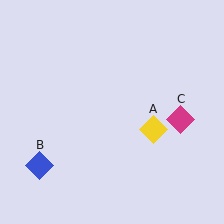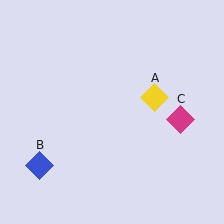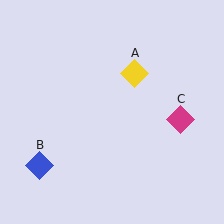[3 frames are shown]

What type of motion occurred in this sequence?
The yellow diamond (object A) rotated counterclockwise around the center of the scene.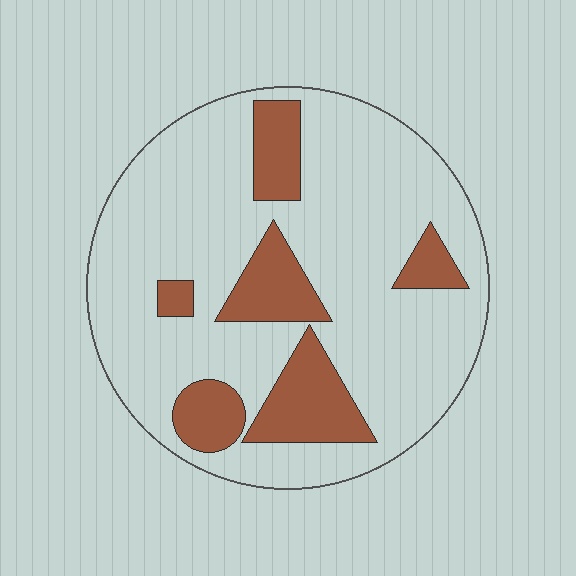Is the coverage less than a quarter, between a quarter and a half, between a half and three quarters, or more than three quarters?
Less than a quarter.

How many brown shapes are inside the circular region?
6.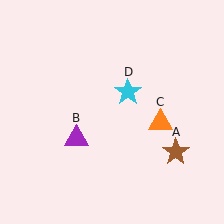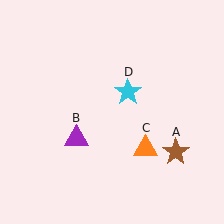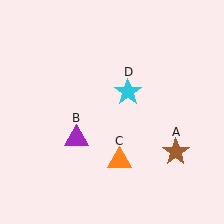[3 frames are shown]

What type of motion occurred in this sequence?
The orange triangle (object C) rotated clockwise around the center of the scene.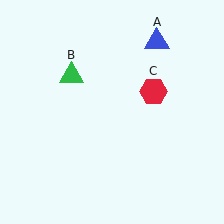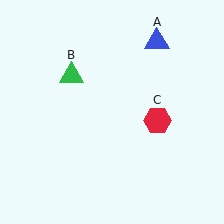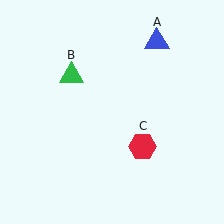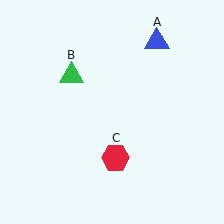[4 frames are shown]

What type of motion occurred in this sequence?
The red hexagon (object C) rotated clockwise around the center of the scene.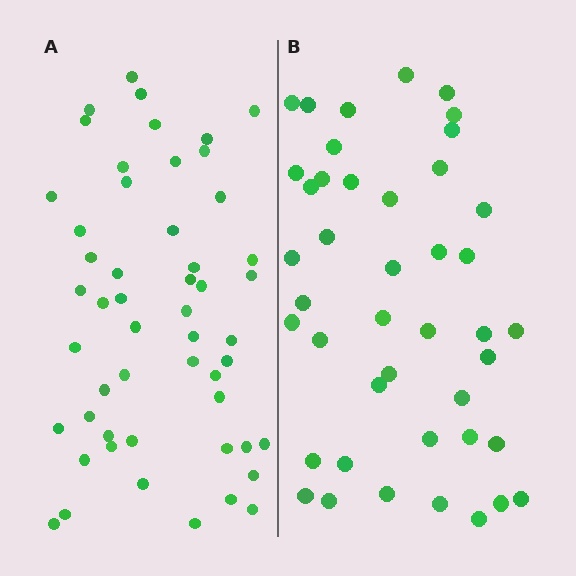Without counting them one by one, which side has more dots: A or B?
Region A (the left region) has more dots.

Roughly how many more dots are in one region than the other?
Region A has roughly 8 or so more dots than region B.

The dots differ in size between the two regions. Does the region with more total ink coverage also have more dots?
No. Region B has more total ink coverage because its dots are larger, but region A actually contains more individual dots. Total area can be misleading — the number of items is what matters here.